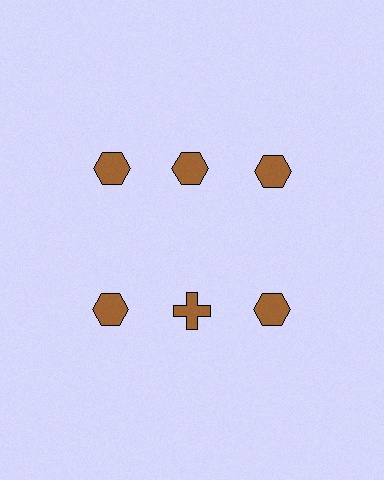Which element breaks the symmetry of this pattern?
The brown cross in the second row, second from left column breaks the symmetry. All other shapes are brown hexagons.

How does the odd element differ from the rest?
It has a different shape: cross instead of hexagon.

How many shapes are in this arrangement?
There are 6 shapes arranged in a grid pattern.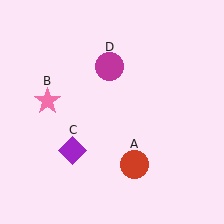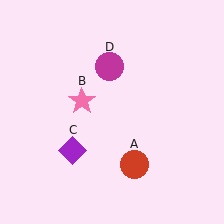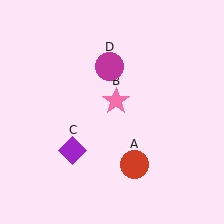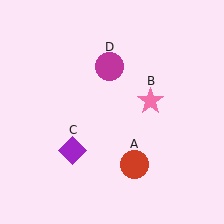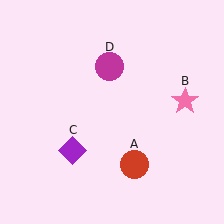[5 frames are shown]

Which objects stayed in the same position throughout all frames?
Red circle (object A) and purple diamond (object C) and magenta circle (object D) remained stationary.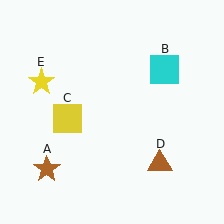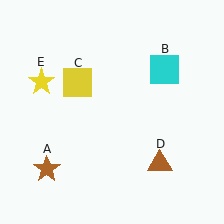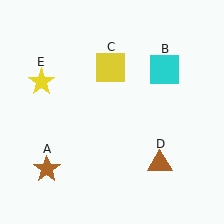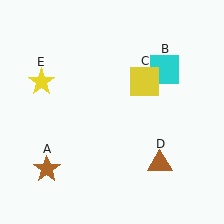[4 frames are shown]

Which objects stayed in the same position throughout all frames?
Brown star (object A) and cyan square (object B) and brown triangle (object D) and yellow star (object E) remained stationary.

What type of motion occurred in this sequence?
The yellow square (object C) rotated clockwise around the center of the scene.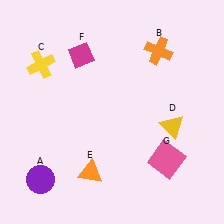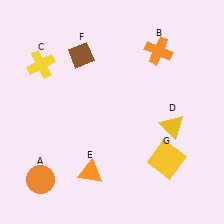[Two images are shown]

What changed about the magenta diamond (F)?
In Image 1, F is magenta. In Image 2, it changed to brown.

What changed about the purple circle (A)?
In Image 1, A is purple. In Image 2, it changed to orange.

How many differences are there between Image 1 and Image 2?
There are 3 differences between the two images.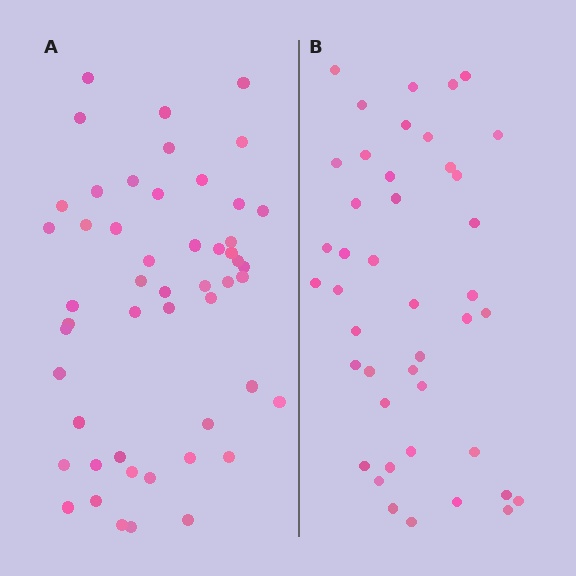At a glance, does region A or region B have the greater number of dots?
Region A (the left region) has more dots.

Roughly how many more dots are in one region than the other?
Region A has roughly 8 or so more dots than region B.